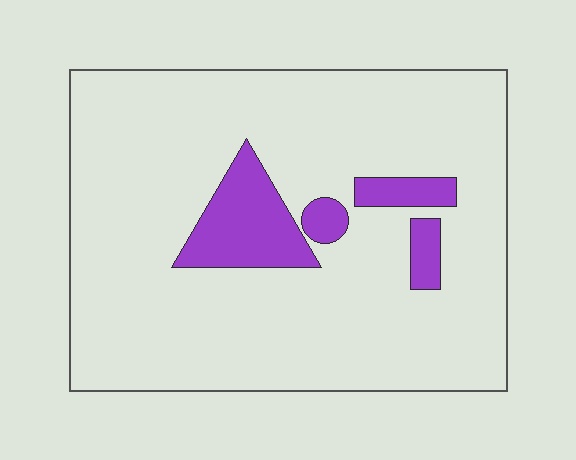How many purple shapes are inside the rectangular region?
4.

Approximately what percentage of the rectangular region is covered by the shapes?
Approximately 10%.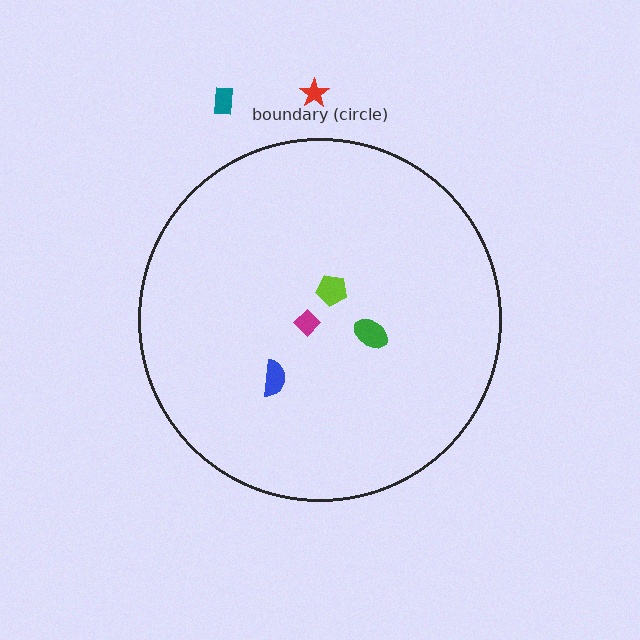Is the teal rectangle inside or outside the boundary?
Outside.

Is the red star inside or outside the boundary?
Outside.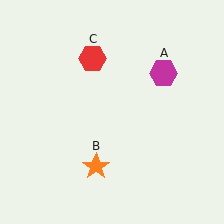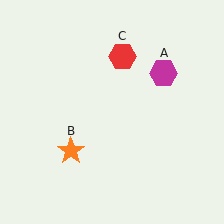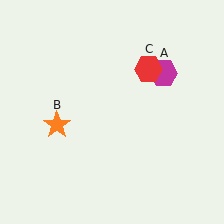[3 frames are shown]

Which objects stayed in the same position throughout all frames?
Magenta hexagon (object A) remained stationary.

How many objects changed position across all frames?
2 objects changed position: orange star (object B), red hexagon (object C).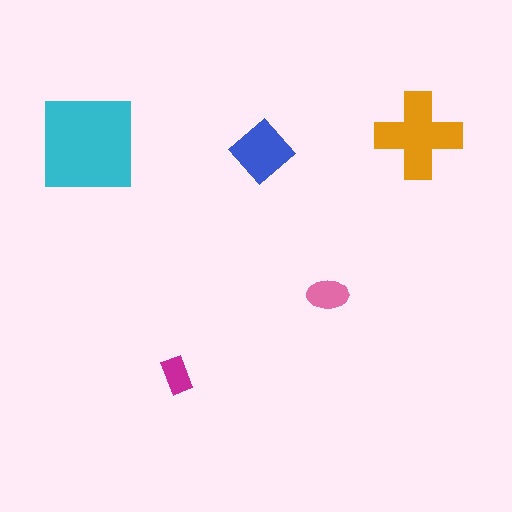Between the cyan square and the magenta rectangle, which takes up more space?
The cyan square.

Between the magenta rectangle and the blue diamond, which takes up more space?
The blue diamond.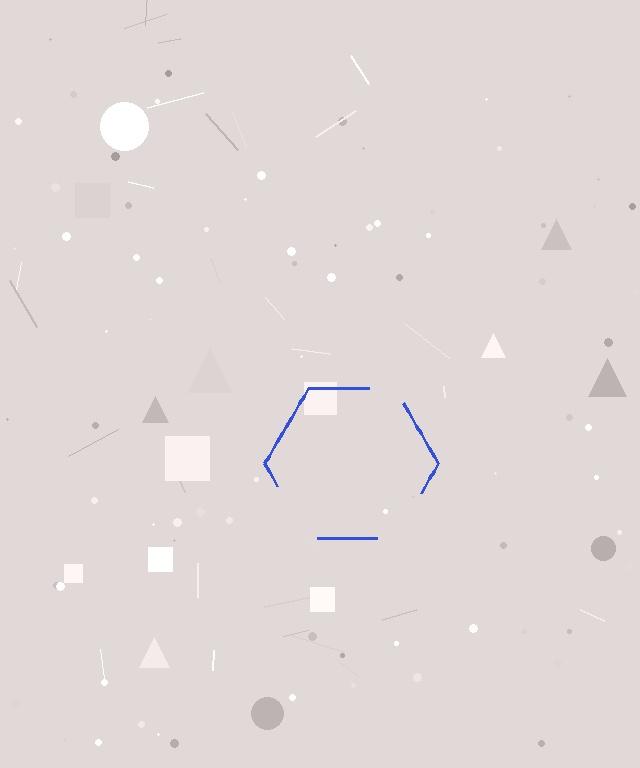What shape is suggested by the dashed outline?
The dashed outline suggests a hexagon.